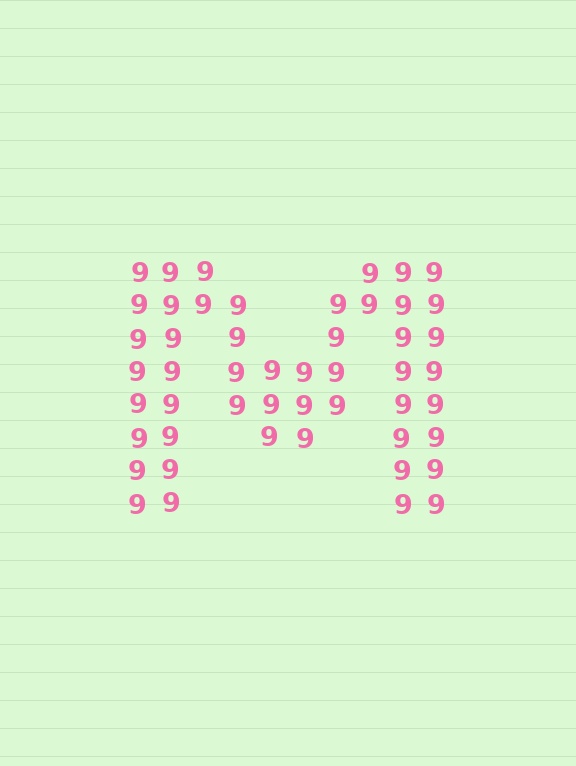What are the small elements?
The small elements are digit 9's.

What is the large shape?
The large shape is the letter M.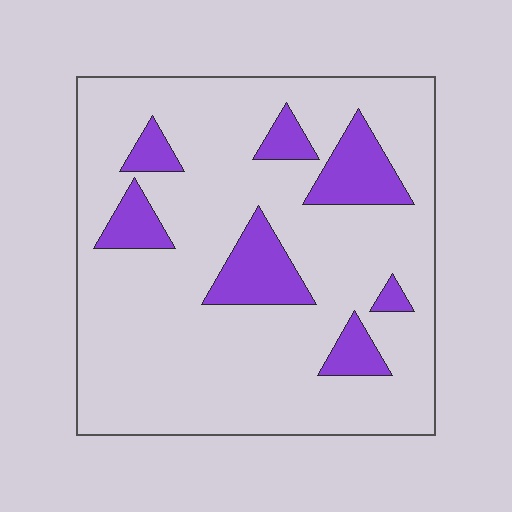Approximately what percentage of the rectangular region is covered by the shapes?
Approximately 15%.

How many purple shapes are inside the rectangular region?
7.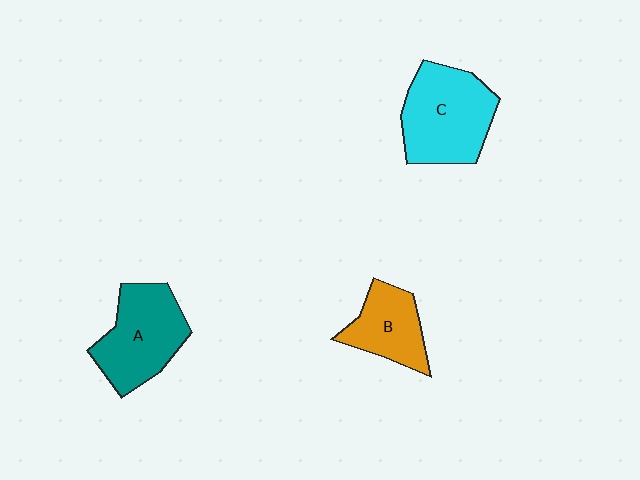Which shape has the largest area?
Shape C (cyan).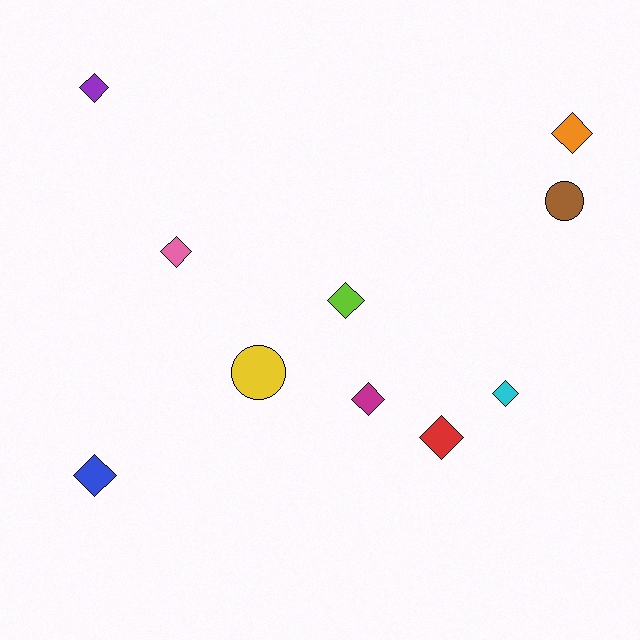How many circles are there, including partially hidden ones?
There are 2 circles.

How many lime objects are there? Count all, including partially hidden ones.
There is 1 lime object.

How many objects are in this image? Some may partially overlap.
There are 10 objects.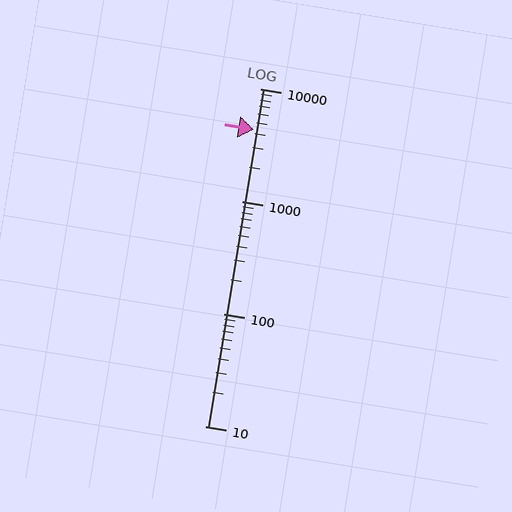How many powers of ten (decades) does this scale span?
The scale spans 3 decades, from 10 to 10000.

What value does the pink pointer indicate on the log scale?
The pointer indicates approximately 4300.